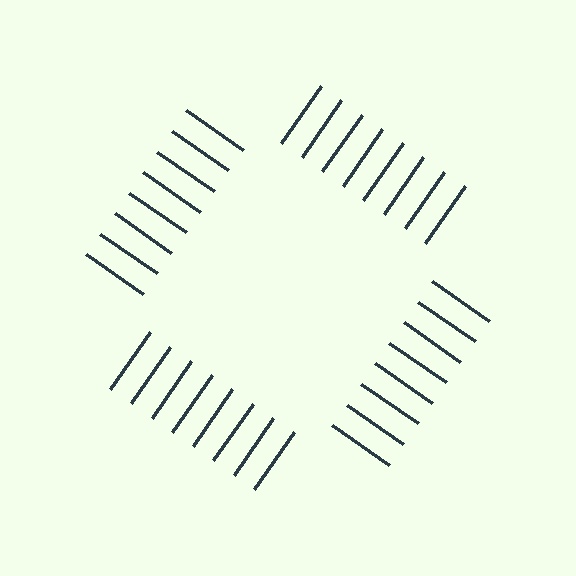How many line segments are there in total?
32 — 8 along each of the 4 edges.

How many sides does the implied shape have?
4 sides — the line-ends trace a square.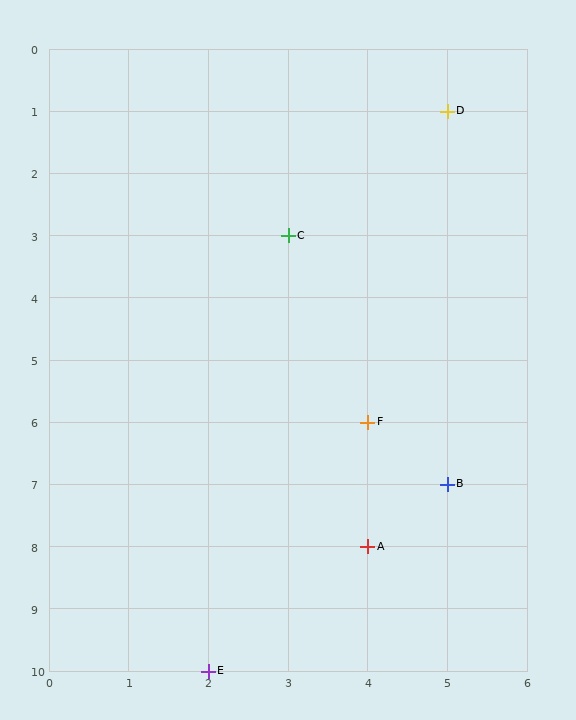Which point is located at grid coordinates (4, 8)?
Point A is at (4, 8).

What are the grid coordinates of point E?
Point E is at grid coordinates (2, 10).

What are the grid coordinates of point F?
Point F is at grid coordinates (4, 6).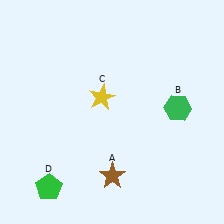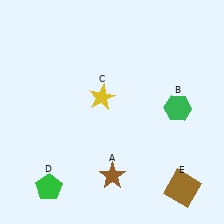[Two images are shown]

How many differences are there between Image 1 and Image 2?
There is 1 difference between the two images.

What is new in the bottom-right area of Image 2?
A brown square (E) was added in the bottom-right area of Image 2.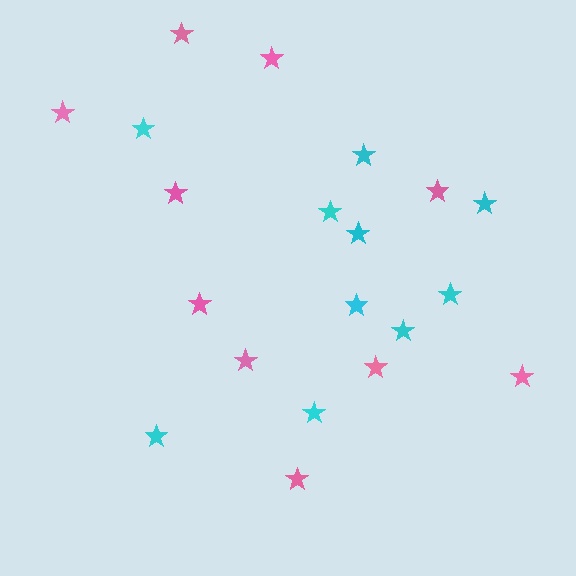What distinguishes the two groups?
There are 2 groups: one group of cyan stars (10) and one group of pink stars (10).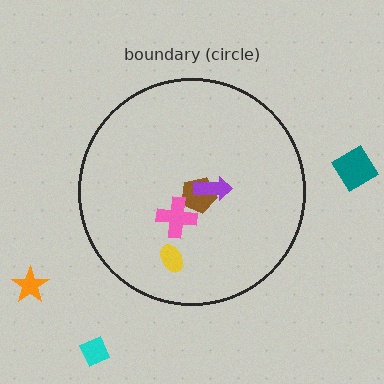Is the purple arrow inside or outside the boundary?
Inside.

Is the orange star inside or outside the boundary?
Outside.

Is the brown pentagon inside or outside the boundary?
Inside.